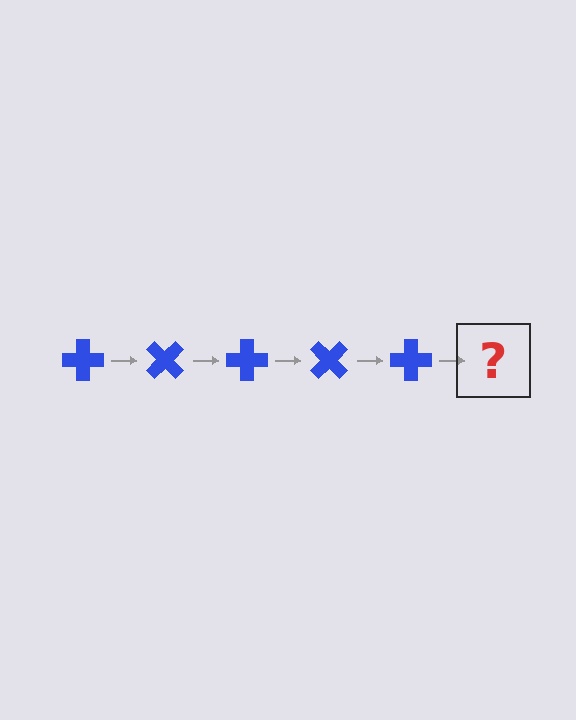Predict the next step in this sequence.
The next step is a blue cross rotated 225 degrees.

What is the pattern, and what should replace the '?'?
The pattern is that the cross rotates 45 degrees each step. The '?' should be a blue cross rotated 225 degrees.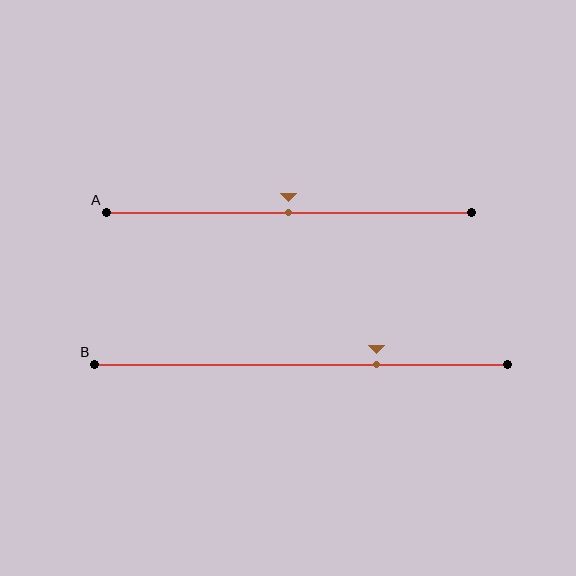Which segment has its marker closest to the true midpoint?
Segment A has its marker closest to the true midpoint.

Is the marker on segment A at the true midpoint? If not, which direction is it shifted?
Yes, the marker on segment A is at the true midpoint.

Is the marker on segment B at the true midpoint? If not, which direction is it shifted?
No, the marker on segment B is shifted to the right by about 18% of the segment length.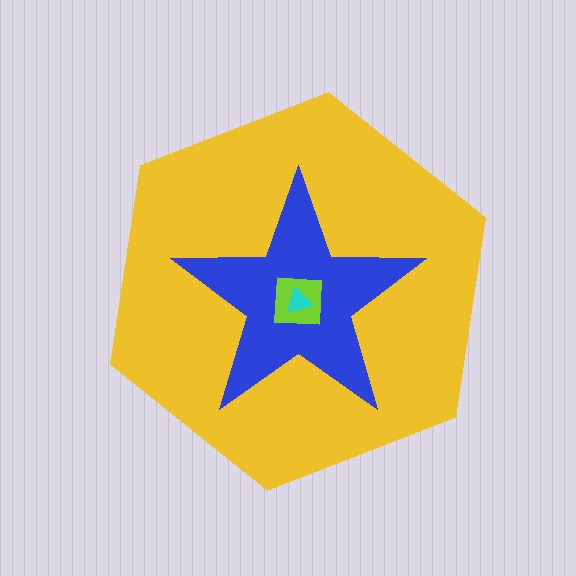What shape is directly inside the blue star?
The lime square.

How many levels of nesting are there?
4.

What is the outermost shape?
The yellow hexagon.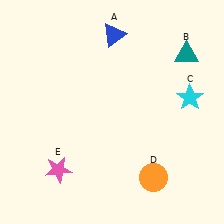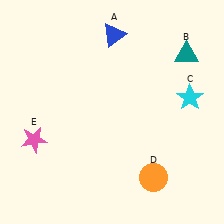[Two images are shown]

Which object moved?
The pink star (E) moved up.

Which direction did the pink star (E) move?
The pink star (E) moved up.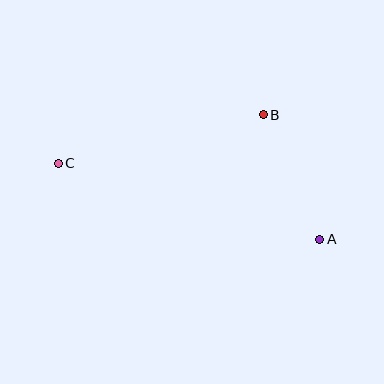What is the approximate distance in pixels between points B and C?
The distance between B and C is approximately 211 pixels.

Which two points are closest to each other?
Points A and B are closest to each other.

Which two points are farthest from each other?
Points A and C are farthest from each other.